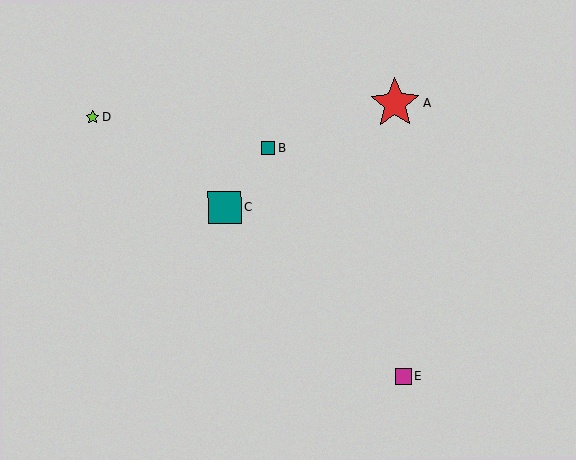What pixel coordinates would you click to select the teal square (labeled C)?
Click at (225, 207) to select the teal square C.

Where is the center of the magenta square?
The center of the magenta square is at (404, 377).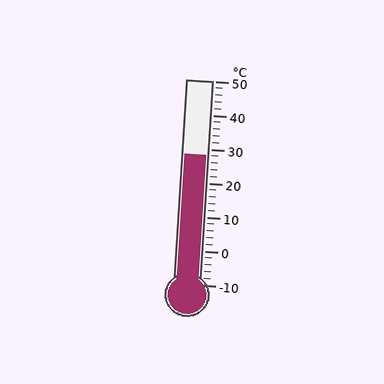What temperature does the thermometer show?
The thermometer shows approximately 28°C.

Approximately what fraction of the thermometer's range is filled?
The thermometer is filled to approximately 65% of its range.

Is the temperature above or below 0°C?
The temperature is above 0°C.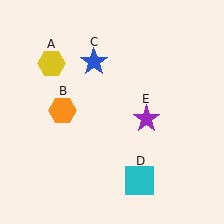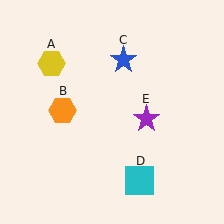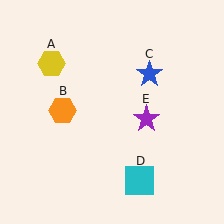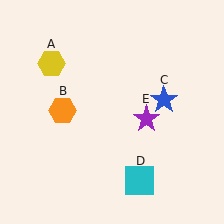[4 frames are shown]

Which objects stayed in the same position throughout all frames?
Yellow hexagon (object A) and orange hexagon (object B) and cyan square (object D) and purple star (object E) remained stationary.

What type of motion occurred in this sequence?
The blue star (object C) rotated clockwise around the center of the scene.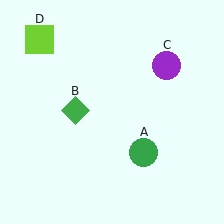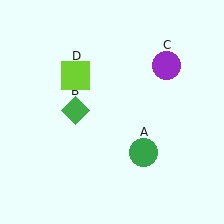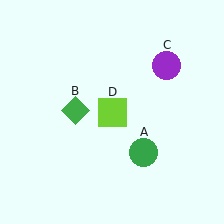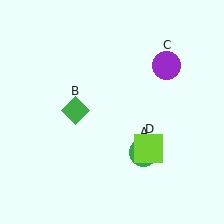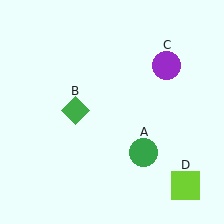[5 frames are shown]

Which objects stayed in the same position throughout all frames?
Green circle (object A) and green diamond (object B) and purple circle (object C) remained stationary.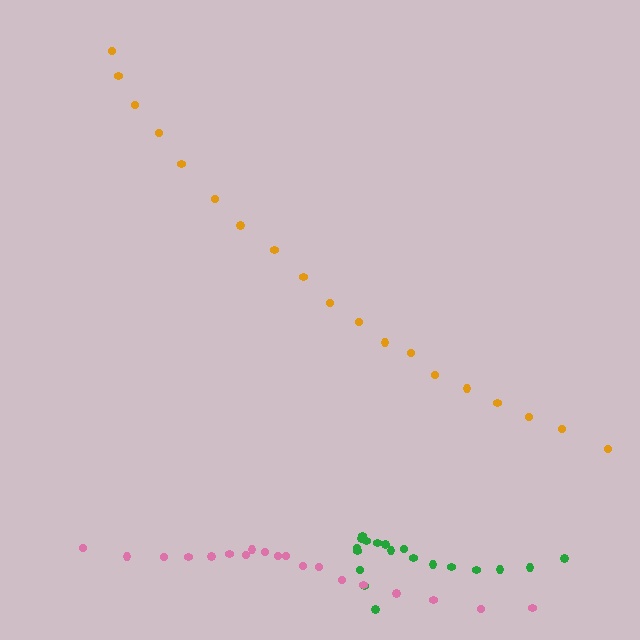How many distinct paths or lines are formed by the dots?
There are 3 distinct paths.